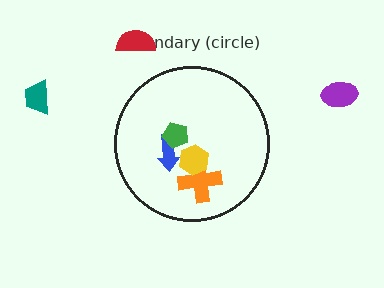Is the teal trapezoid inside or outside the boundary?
Outside.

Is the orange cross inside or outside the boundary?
Inside.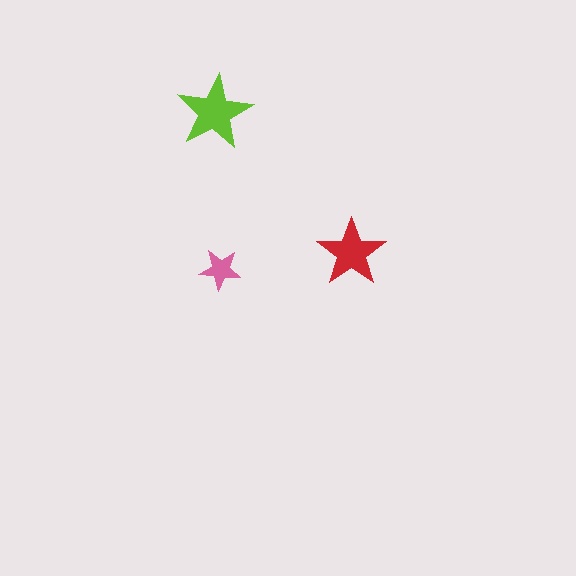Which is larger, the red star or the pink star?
The red one.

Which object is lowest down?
The pink star is bottommost.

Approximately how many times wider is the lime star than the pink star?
About 2 times wider.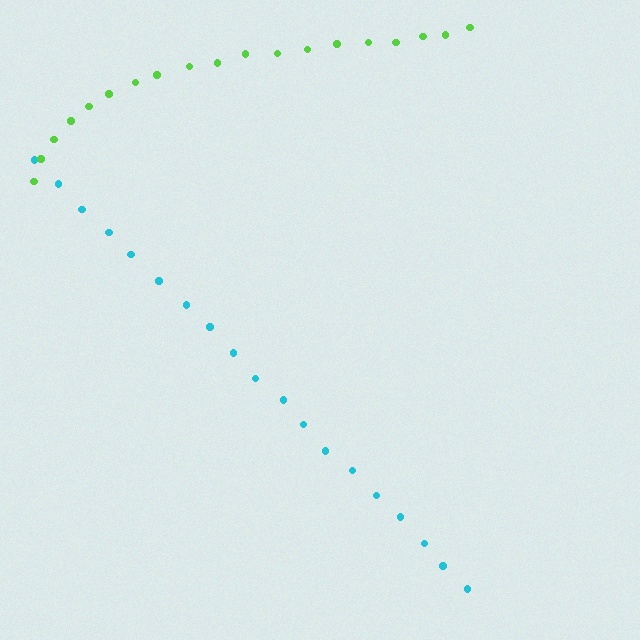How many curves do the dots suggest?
There are 2 distinct paths.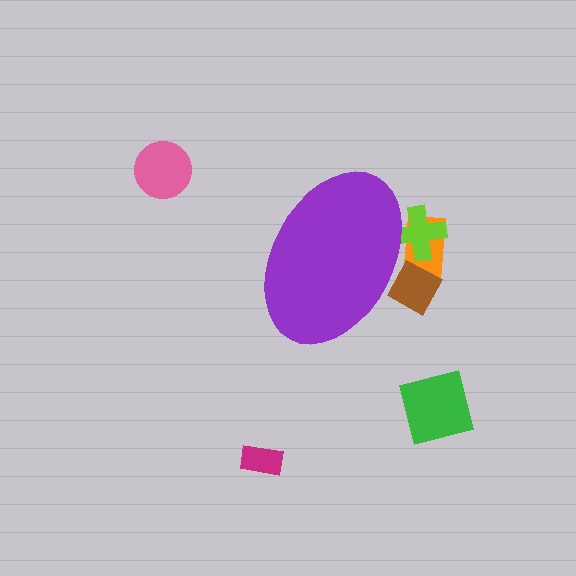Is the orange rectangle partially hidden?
Yes, the orange rectangle is partially hidden behind the purple ellipse.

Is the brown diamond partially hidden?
Yes, the brown diamond is partially hidden behind the purple ellipse.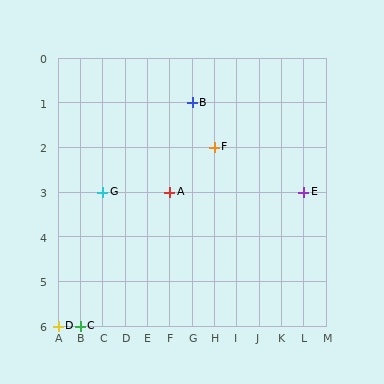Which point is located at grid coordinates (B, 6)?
Point C is at (B, 6).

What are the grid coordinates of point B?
Point B is at grid coordinates (G, 1).